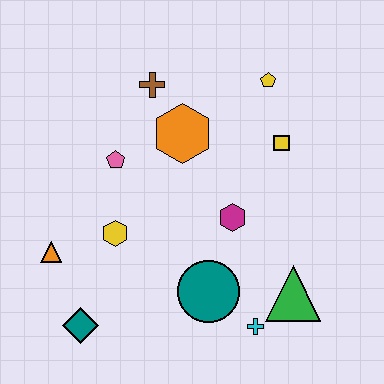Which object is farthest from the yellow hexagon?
The yellow pentagon is farthest from the yellow hexagon.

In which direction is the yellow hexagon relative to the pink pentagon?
The yellow hexagon is below the pink pentagon.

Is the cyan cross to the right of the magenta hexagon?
Yes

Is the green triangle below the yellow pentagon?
Yes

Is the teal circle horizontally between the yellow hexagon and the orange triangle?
No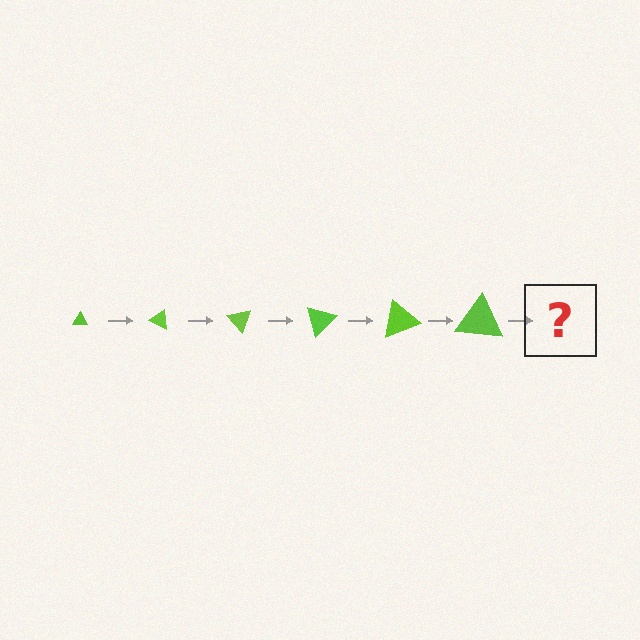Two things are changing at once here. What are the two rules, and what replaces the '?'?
The two rules are that the triangle grows larger each step and it rotates 25 degrees each step. The '?' should be a triangle, larger than the previous one and rotated 150 degrees from the start.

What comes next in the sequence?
The next element should be a triangle, larger than the previous one and rotated 150 degrees from the start.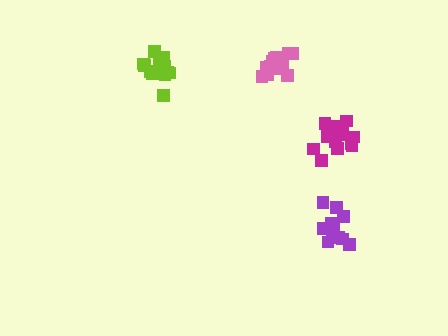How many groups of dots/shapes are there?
There are 4 groups.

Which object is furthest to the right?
The magenta cluster is rightmost.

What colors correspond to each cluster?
The clusters are colored: purple, pink, magenta, lime.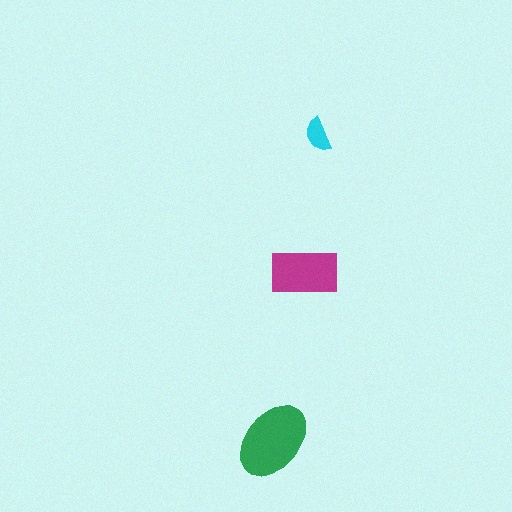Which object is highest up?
The cyan semicircle is topmost.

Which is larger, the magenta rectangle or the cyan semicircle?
The magenta rectangle.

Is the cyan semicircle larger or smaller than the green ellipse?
Smaller.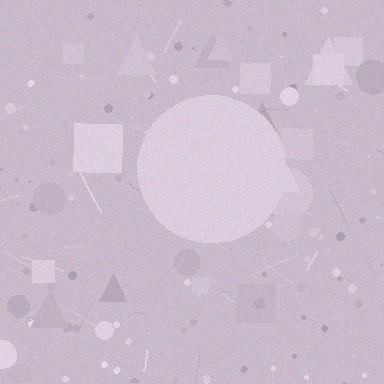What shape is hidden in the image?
A circle is hidden in the image.